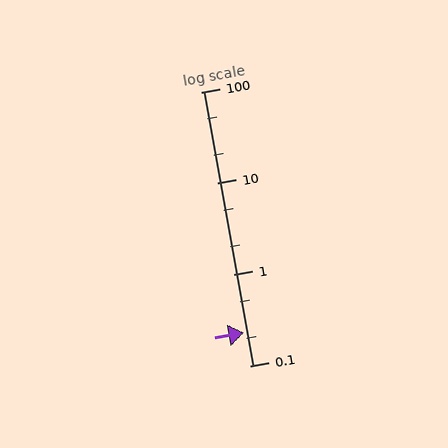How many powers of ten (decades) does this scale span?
The scale spans 3 decades, from 0.1 to 100.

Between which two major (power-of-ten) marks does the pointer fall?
The pointer is between 0.1 and 1.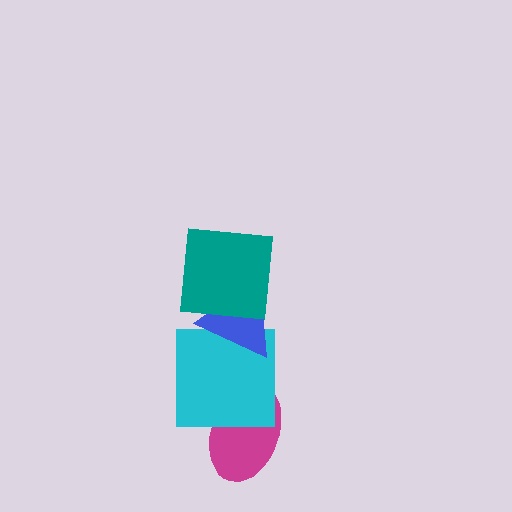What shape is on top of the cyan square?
The blue triangle is on top of the cyan square.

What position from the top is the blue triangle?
The blue triangle is 2nd from the top.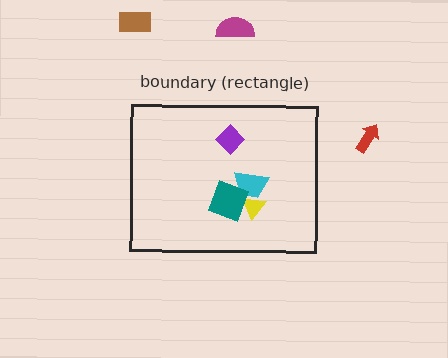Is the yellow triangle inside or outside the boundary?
Inside.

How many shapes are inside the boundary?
4 inside, 3 outside.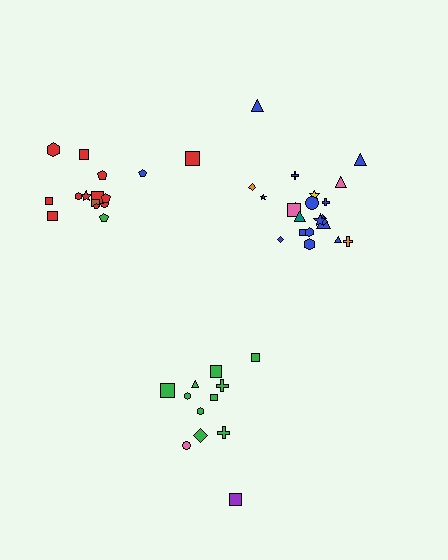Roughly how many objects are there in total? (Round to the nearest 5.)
Roughly 50 objects in total.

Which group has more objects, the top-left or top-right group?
The top-right group.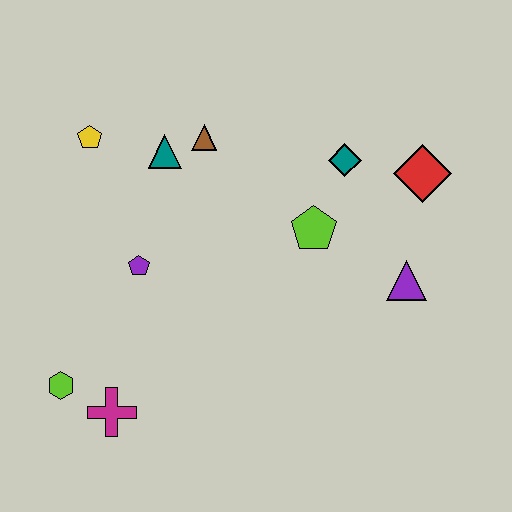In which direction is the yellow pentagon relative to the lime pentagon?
The yellow pentagon is to the left of the lime pentagon.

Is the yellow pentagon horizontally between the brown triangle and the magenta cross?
No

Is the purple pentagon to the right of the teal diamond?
No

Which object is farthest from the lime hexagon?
The red diamond is farthest from the lime hexagon.